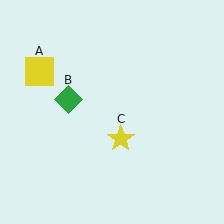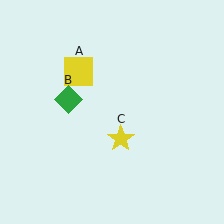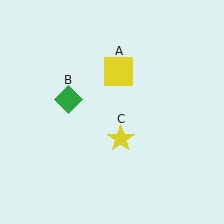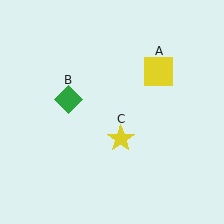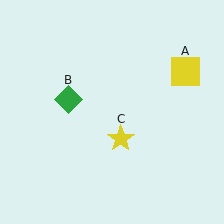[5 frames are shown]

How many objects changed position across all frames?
1 object changed position: yellow square (object A).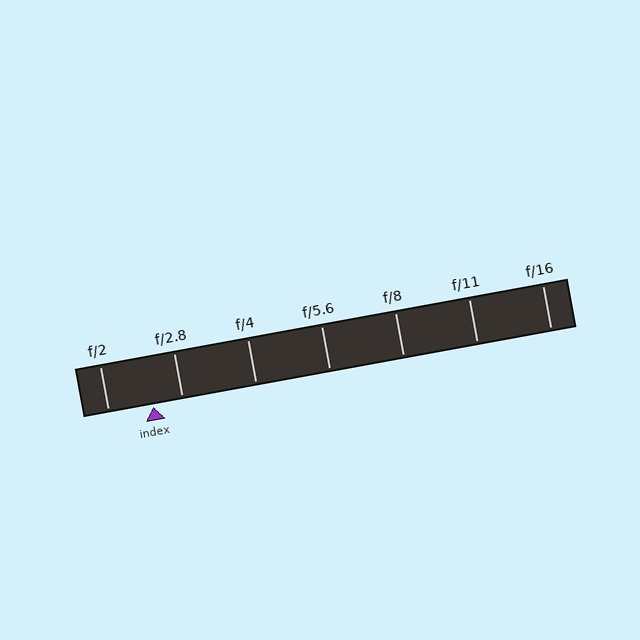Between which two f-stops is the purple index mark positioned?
The index mark is between f/2 and f/2.8.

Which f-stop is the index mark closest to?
The index mark is closest to f/2.8.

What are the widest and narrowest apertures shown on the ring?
The widest aperture shown is f/2 and the narrowest is f/16.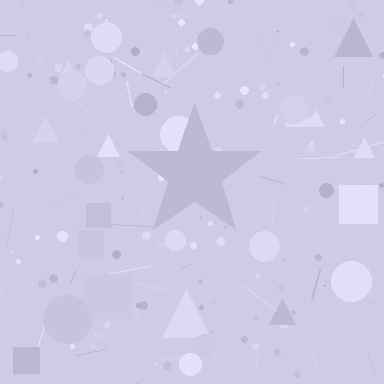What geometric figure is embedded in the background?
A star is embedded in the background.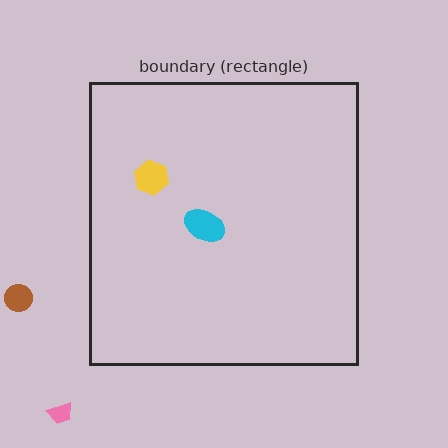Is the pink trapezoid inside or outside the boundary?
Outside.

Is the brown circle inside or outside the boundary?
Outside.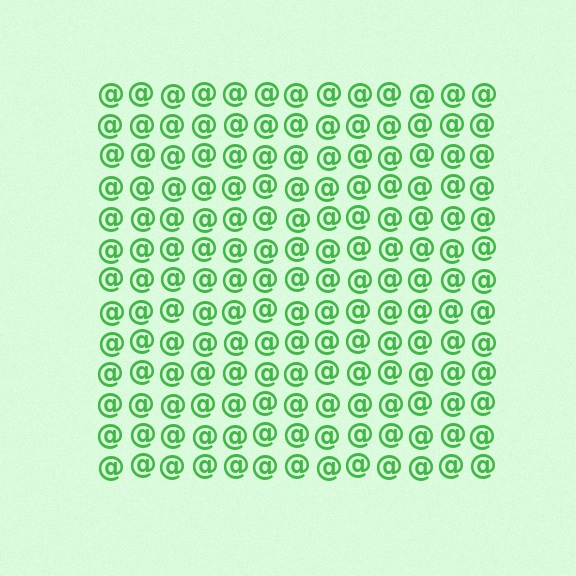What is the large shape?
The large shape is a square.